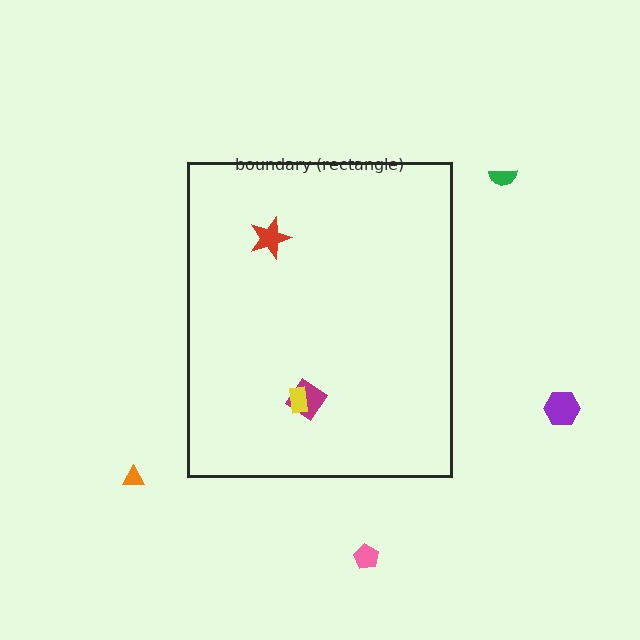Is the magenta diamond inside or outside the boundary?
Inside.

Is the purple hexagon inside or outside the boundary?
Outside.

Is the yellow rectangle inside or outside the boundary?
Inside.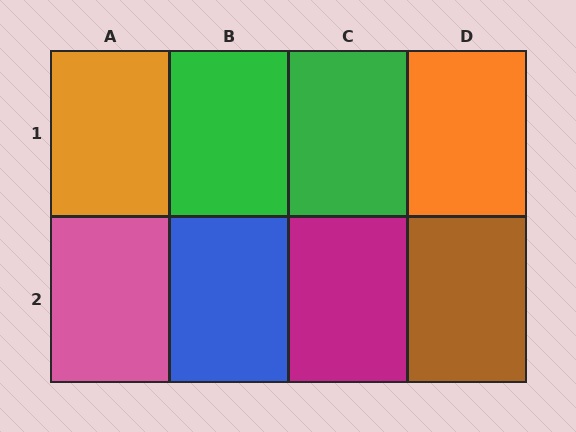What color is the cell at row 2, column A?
Pink.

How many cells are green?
2 cells are green.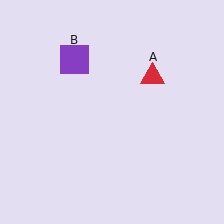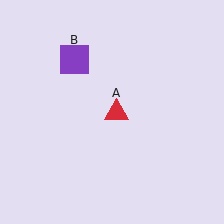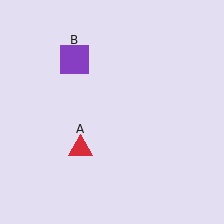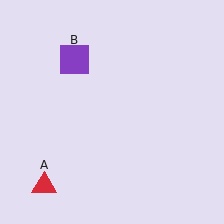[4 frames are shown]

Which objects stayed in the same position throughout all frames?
Purple square (object B) remained stationary.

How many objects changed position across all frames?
1 object changed position: red triangle (object A).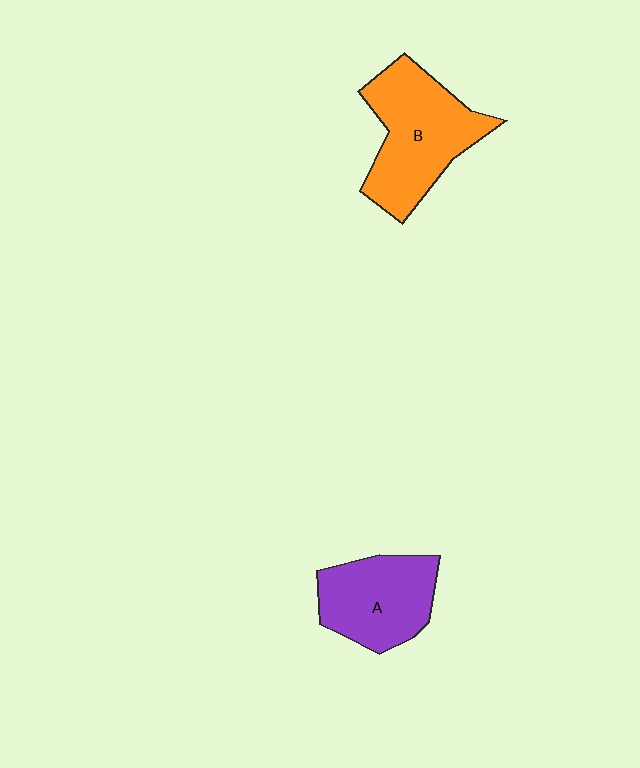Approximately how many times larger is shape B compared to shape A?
Approximately 1.3 times.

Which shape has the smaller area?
Shape A (purple).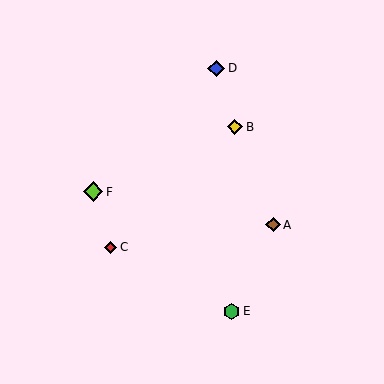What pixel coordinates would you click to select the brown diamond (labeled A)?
Click at (273, 225) to select the brown diamond A.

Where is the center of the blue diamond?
The center of the blue diamond is at (216, 68).